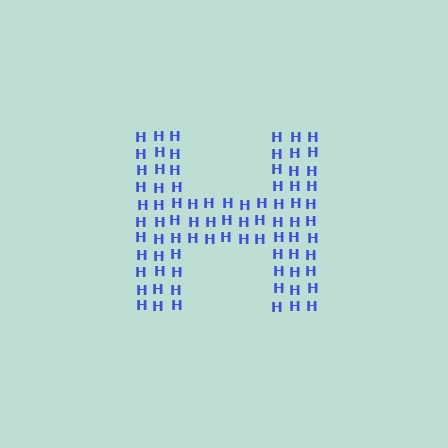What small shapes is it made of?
It is made of small letter H's.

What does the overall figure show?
The overall figure shows the letter H.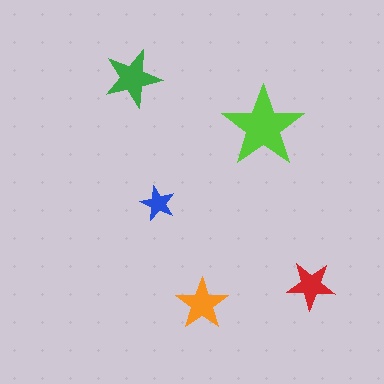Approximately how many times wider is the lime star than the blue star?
About 2.5 times wider.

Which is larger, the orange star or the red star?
The orange one.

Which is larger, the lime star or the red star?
The lime one.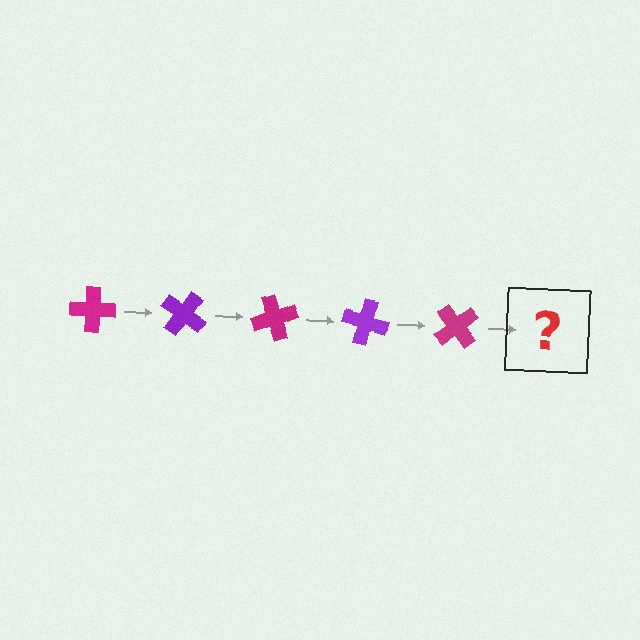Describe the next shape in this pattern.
It should be a purple cross, rotated 175 degrees from the start.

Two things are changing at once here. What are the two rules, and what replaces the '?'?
The two rules are that it rotates 35 degrees each step and the color cycles through magenta and purple. The '?' should be a purple cross, rotated 175 degrees from the start.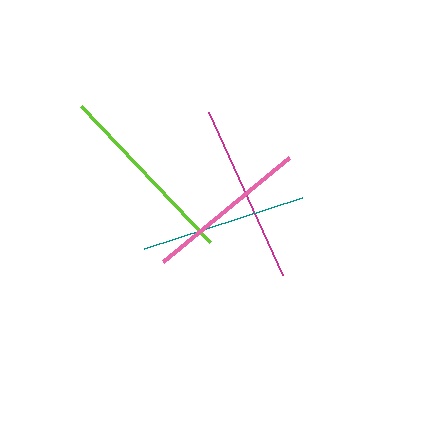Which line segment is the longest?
The lime line is the longest at approximately 188 pixels.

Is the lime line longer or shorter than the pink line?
The lime line is longer than the pink line.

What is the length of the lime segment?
The lime segment is approximately 188 pixels long.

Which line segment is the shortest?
The pink line is the shortest at approximately 163 pixels.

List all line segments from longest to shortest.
From longest to shortest: lime, magenta, teal, pink.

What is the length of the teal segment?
The teal segment is approximately 167 pixels long.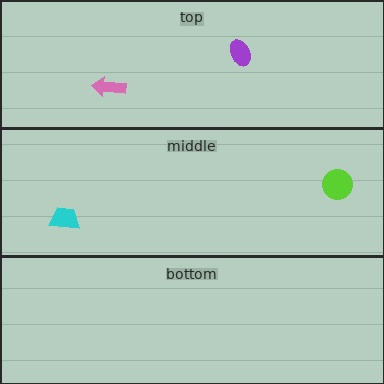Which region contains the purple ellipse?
The top region.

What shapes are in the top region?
The pink arrow, the purple ellipse.